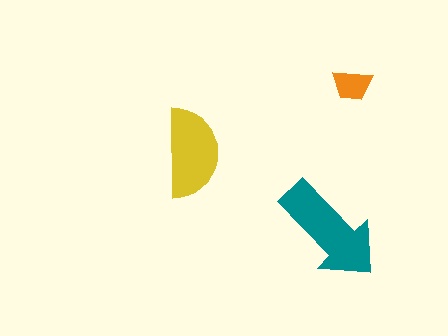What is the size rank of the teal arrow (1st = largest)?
1st.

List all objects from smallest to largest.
The orange trapezoid, the yellow semicircle, the teal arrow.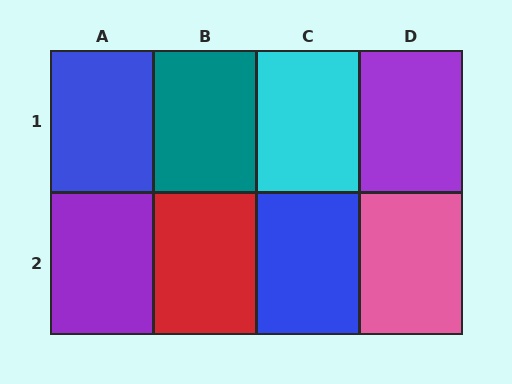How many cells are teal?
1 cell is teal.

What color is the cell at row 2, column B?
Red.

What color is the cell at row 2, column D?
Pink.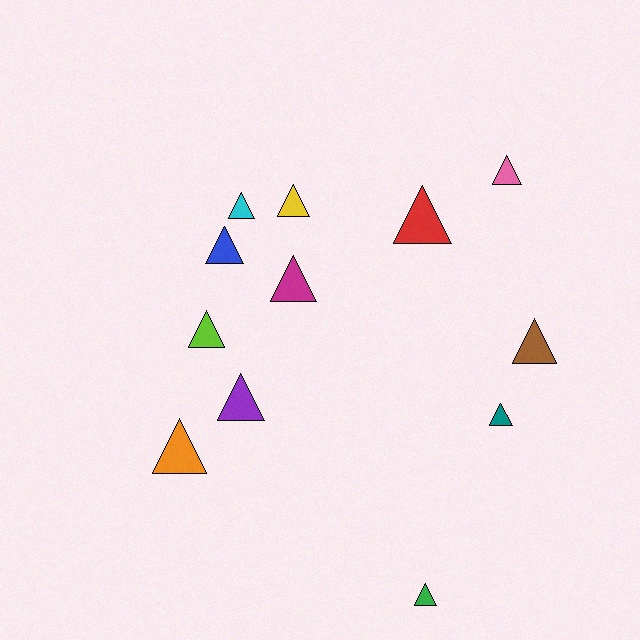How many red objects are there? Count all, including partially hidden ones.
There is 1 red object.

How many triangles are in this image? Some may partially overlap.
There are 12 triangles.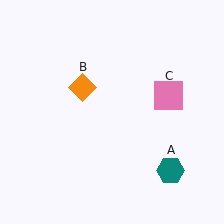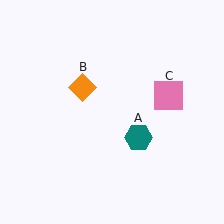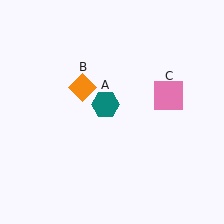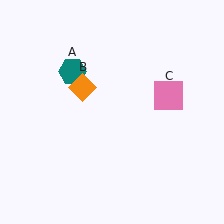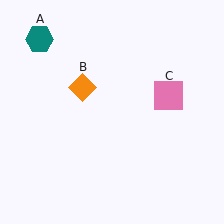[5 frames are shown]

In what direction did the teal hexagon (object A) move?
The teal hexagon (object A) moved up and to the left.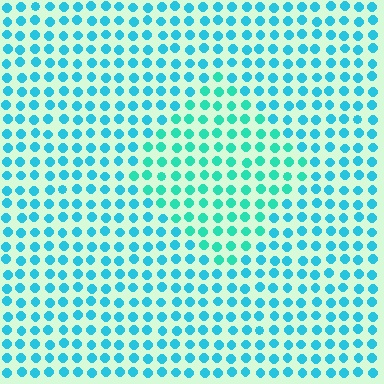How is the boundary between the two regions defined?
The boundary is defined purely by a slight shift in hue (about 24 degrees). Spacing, size, and orientation are identical on both sides.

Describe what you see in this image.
The image is filled with small cyan elements in a uniform arrangement. A diamond-shaped region is visible where the elements are tinted to a slightly different hue, forming a subtle color boundary.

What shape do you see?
I see a diamond.